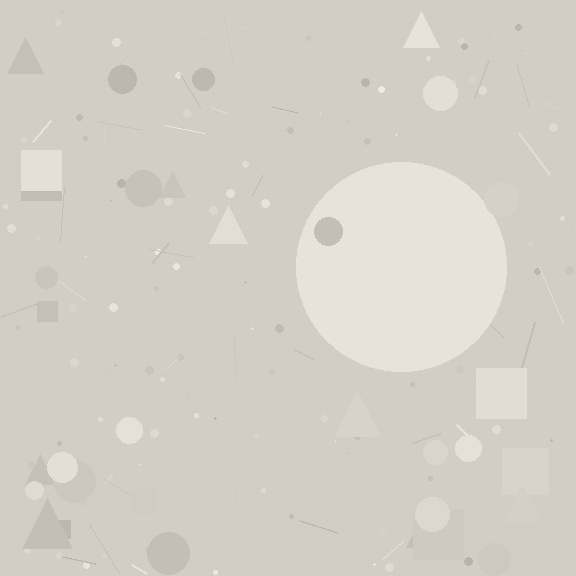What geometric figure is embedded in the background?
A circle is embedded in the background.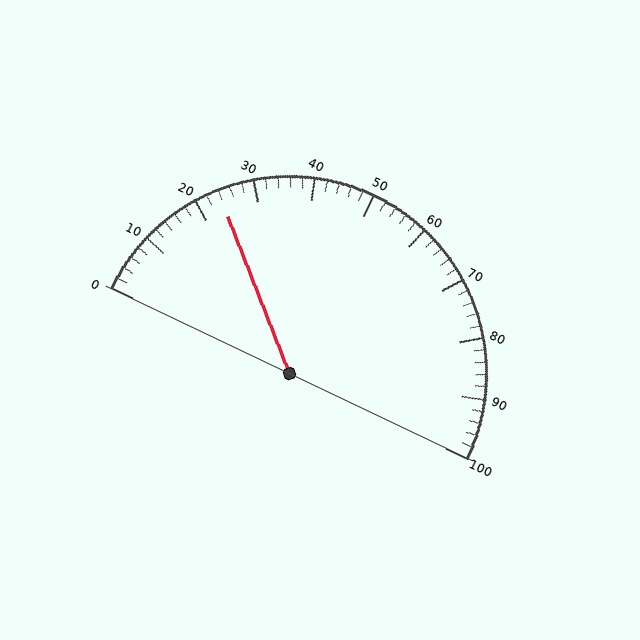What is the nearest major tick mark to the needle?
The nearest major tick mark is 20.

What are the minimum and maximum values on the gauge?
The gauge ranges from 0 to 100.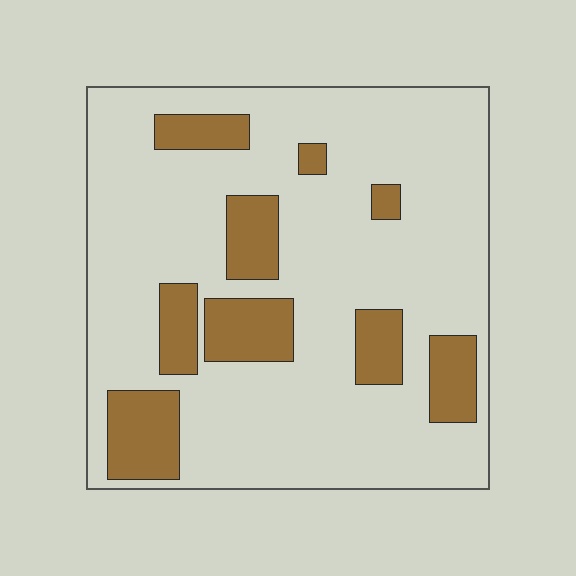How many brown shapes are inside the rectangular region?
9.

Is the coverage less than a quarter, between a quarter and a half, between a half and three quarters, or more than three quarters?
Less than a quarter.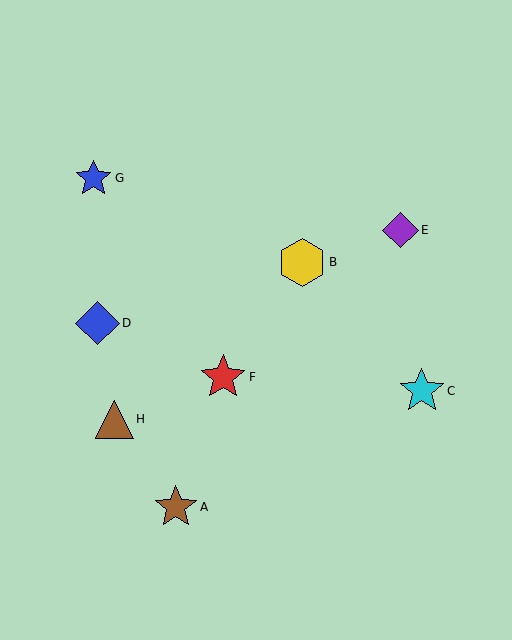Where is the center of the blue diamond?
The center of the blue diamond is at (97, 323).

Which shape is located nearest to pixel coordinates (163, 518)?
The brown star (labeled A) at (176, 507) is nearest to that location.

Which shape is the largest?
The yellow hexagon (labeled B) is the largest.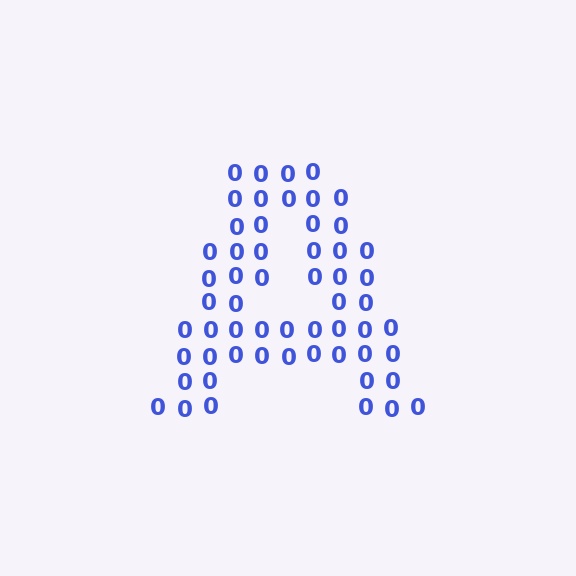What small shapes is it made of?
It is made of small digit 0's.